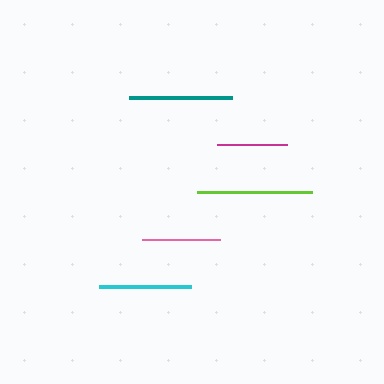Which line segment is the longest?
The lime line is the longest at approximately 115 pixels.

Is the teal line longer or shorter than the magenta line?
The teal line is longer than the magenta line.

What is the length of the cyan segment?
The cyan segment is approximately 92 pixels long.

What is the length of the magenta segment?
The magenta segment is approximately 70 pixels long.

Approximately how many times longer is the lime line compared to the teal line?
The lime line is approximately 1.1 times the length of the teal line.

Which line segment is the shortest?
The magenta line is the shortest at approximately 70 pixels.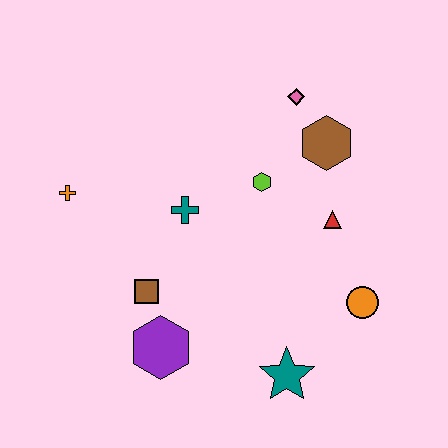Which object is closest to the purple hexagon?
The brown square is closest to the purple hexagon.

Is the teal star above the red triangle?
No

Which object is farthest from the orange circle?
The orange cross is farthest from the orange circle.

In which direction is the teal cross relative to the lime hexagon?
The teal cross is to the left of the lime hexagon.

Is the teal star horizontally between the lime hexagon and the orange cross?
No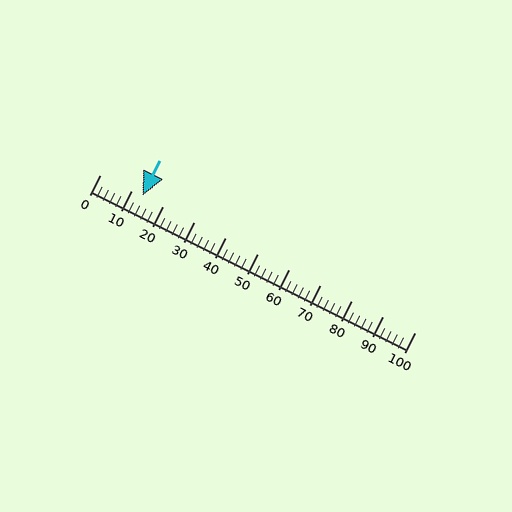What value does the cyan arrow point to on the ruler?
The cyan arrow points to approximately 13.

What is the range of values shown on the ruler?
The ruler shows values from 0 to 100.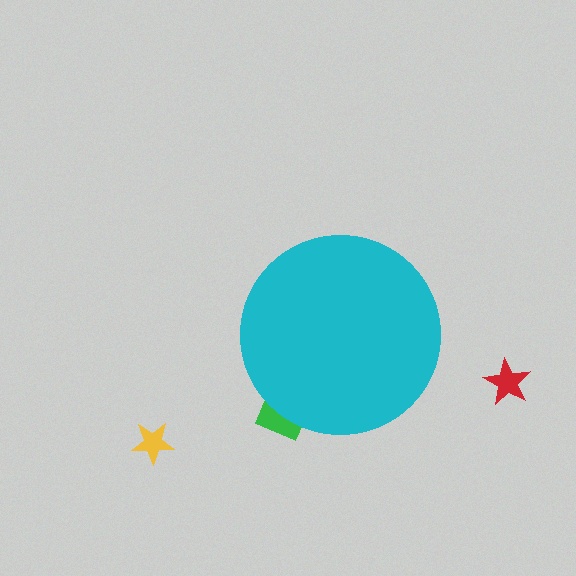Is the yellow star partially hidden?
No, the yellow star is fully visible.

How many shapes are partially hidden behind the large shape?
1 shape is partially hidden.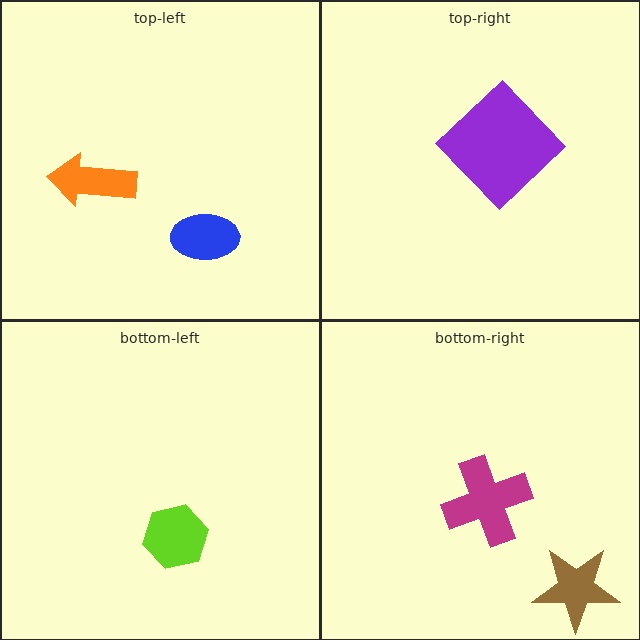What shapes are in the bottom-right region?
The brown star, the magenta cross.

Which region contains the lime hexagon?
The bottom-left region.